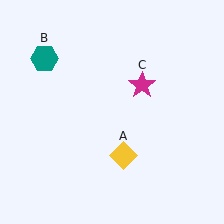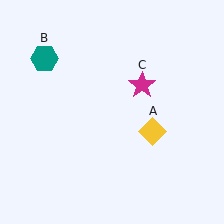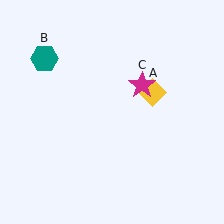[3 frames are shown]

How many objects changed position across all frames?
1 object changed position: yellow diamond (object A).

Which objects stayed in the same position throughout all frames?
Teal hexagon (object B) and magenta star (object C) remained stationary.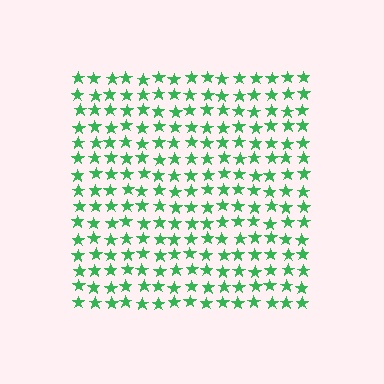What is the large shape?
The large shape is a square.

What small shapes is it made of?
It is made of small stars.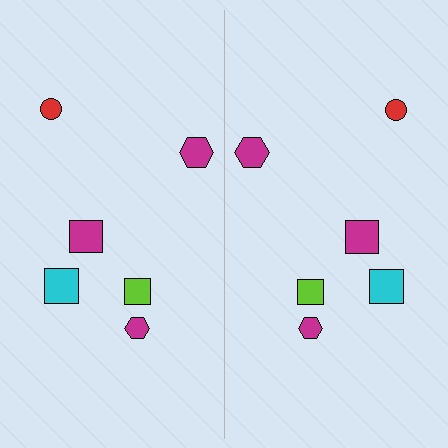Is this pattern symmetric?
Yes, this pattern has bilateral (reflection) symmetry.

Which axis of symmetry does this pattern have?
The pattern has a vertical axis of symmetry running through the center of the image.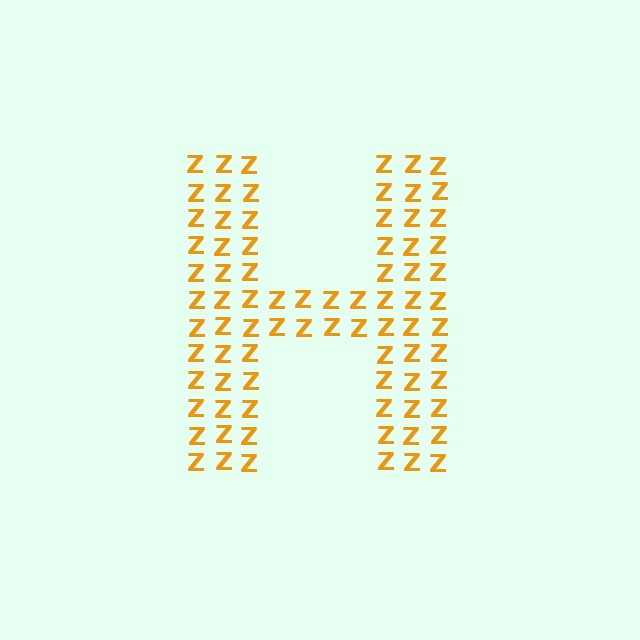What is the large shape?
The large shape is the letter H.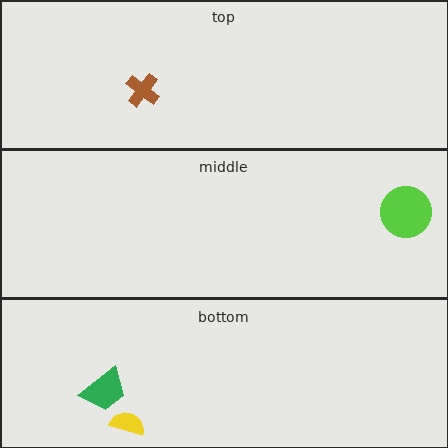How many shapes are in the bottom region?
2.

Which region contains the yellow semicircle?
The bottom region.